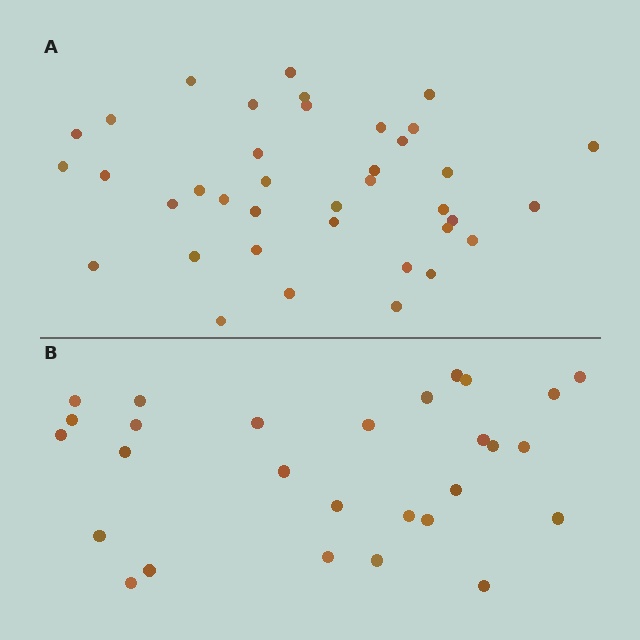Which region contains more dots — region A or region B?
Region A (the top region) has more dots.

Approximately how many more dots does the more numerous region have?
Region A has roughly 10 or so more dots than region B.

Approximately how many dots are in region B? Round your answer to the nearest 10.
About 30 dots. (The exact count is 28, which rounds to 30.)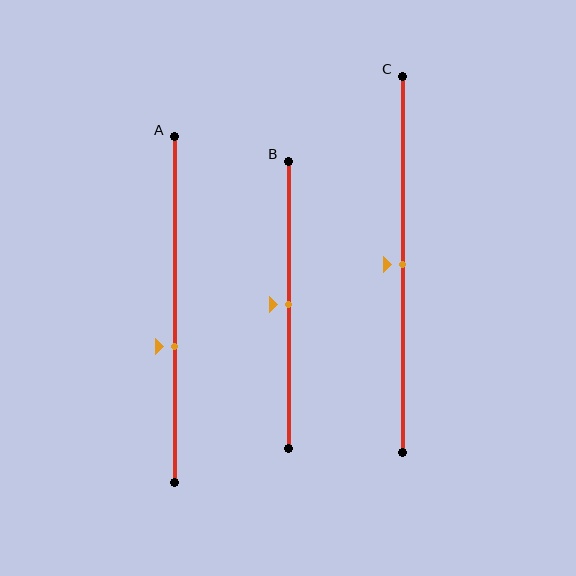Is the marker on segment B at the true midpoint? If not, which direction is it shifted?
Yes, the marker on segment B is at the true midpoint.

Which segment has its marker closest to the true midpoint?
Segment B has its marker closest to the true midpoint.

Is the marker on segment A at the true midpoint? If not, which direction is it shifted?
No, the marker on segment A is shifted downward by about 11% of the segment length.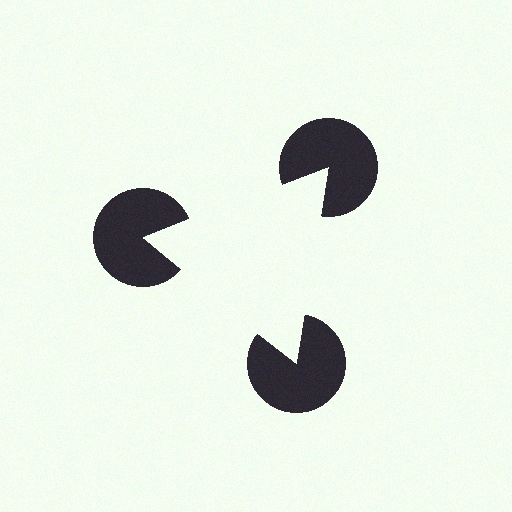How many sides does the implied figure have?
3 sides.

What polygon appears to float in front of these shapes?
An illusory triangle — its edges are inferred from the aligned wedge cuts in the pac-man discs, not physically drawn.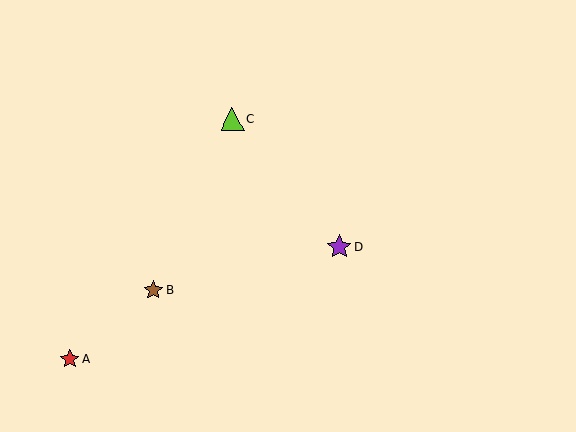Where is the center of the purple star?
The center of the purple star is at (339, 247).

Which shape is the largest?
The purple star (labeled D) is the largest.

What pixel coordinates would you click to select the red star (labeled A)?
Click at (69, 359) to select the red star A.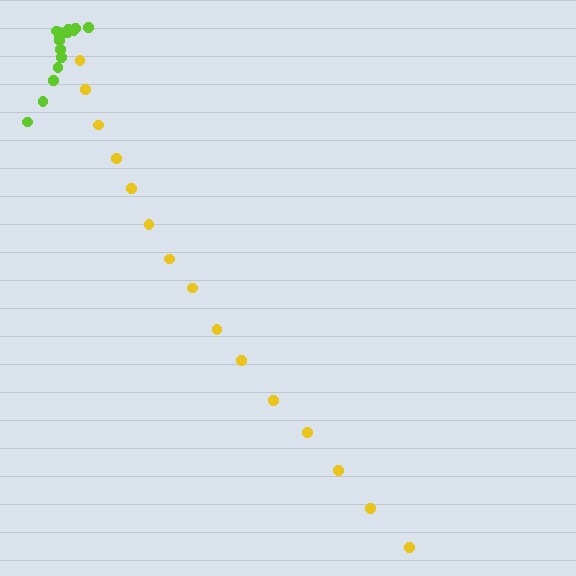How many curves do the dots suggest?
There are 2 distinct paths.